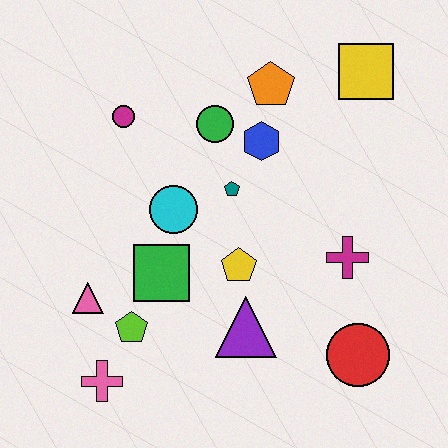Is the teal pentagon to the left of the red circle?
Yes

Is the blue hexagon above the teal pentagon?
Yes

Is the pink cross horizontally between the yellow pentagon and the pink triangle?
Yes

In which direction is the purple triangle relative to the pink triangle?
The purple triangle is to the right of the pink triangle.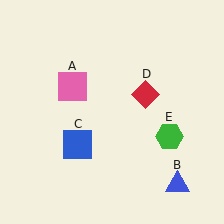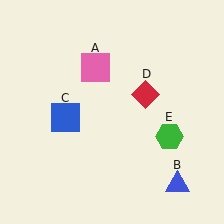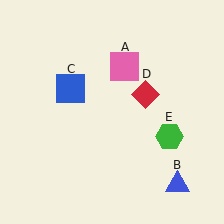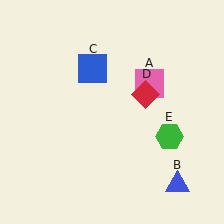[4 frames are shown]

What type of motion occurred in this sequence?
The pink square (object A), blue square (object C) rotated clockwise around the center of the scene.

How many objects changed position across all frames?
2 objects changed position: pink square (object A), blue square (object C).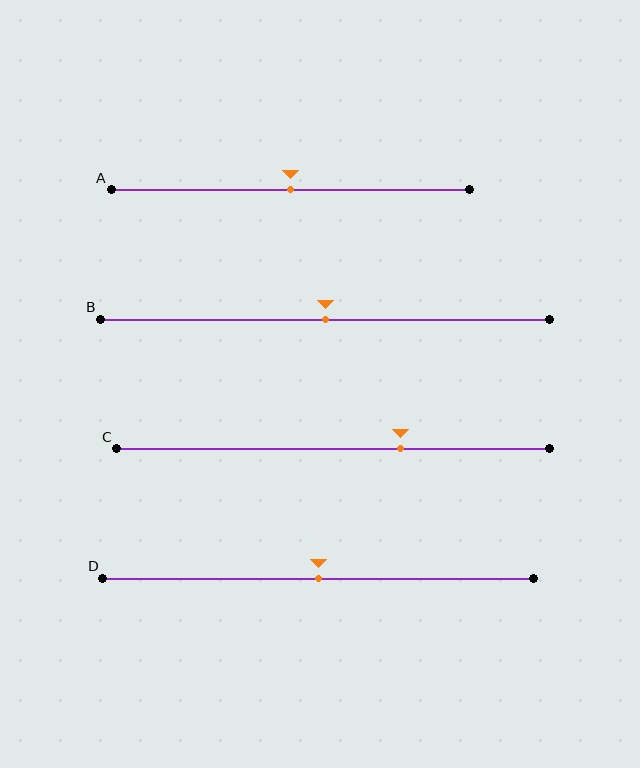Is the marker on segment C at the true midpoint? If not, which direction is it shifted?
No, the marker on segment C is shifted to the right by about 16% of the segment length.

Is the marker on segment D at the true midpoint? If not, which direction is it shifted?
Yes, the marker on segment D is at the true midpoint.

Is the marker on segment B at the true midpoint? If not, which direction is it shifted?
Yes, the marker on segment B is at the true midpoint.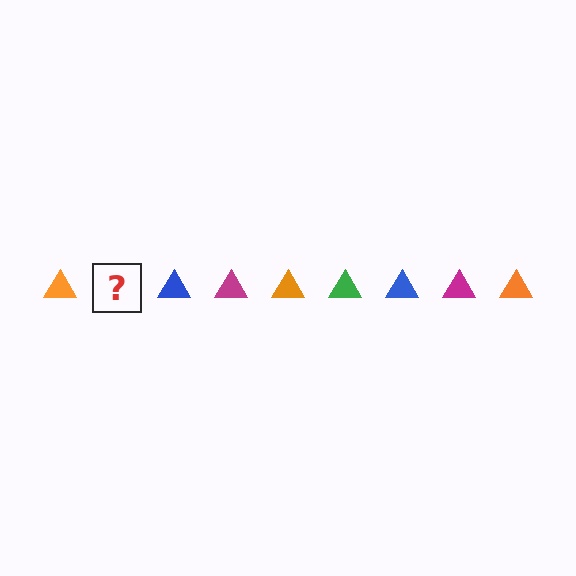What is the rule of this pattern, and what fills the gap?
The rule is that the pattern cycles through orange, green, blue, magenta triangles. The gap should be filled with a green triangle.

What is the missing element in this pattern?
The missing element is a green triangle.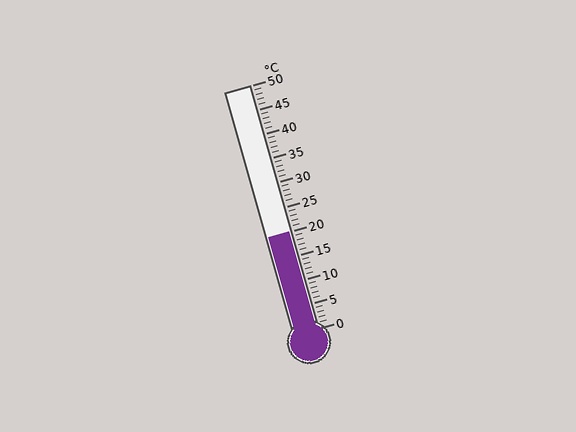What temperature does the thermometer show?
The thermometer shows approximately 20°C.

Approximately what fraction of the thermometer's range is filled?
The thermometer is filled to approximately 40% of its range.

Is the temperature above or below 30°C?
The temperature is below 30°C.